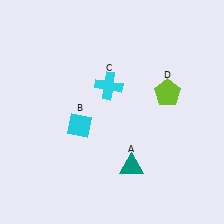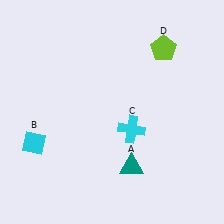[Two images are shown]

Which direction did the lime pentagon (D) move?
The lime pentagon (D) moved up.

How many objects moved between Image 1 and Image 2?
3 objects moved between the two images.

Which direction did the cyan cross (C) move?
The cyan cross (C) moved down.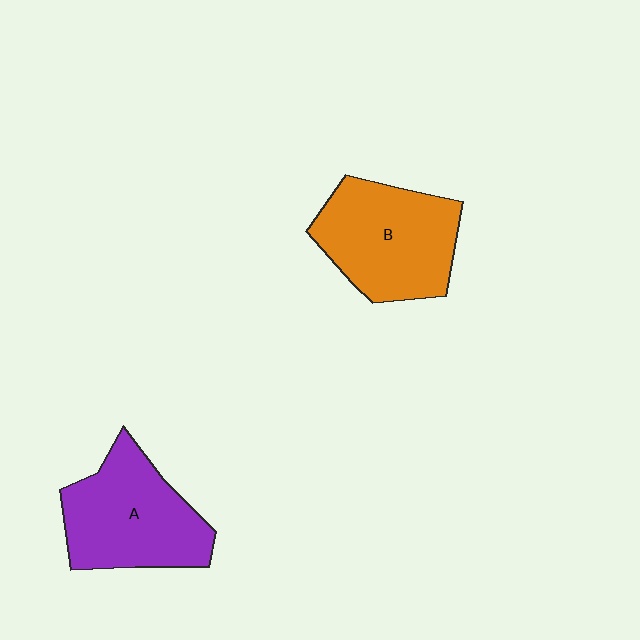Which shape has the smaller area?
Shape A (purple).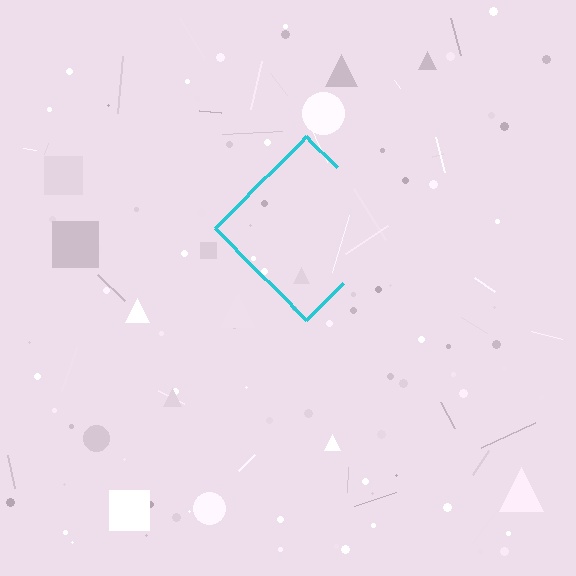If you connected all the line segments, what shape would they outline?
They would outline a diamond.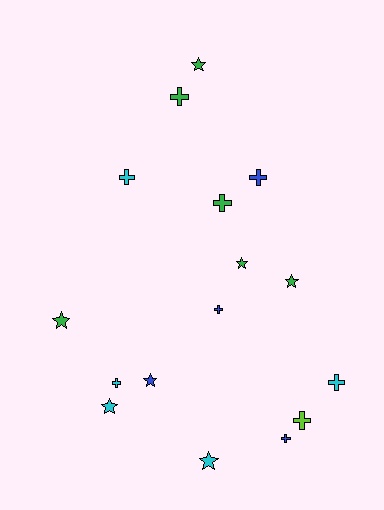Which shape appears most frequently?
Cross, with 9 objects.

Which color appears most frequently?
Green, with 6 objects.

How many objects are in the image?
There are 16 objects.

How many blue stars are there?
There is 1 blue star.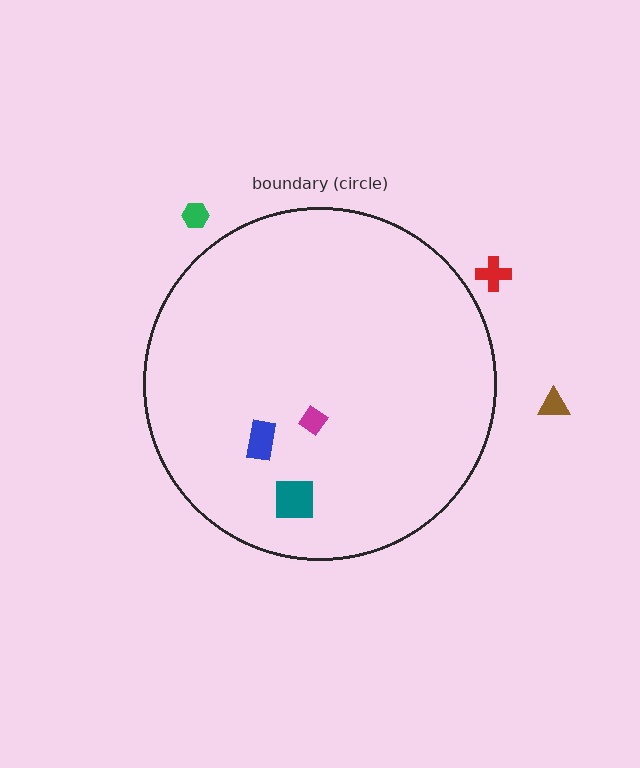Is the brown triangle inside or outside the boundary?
Outside.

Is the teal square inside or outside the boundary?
Inside.